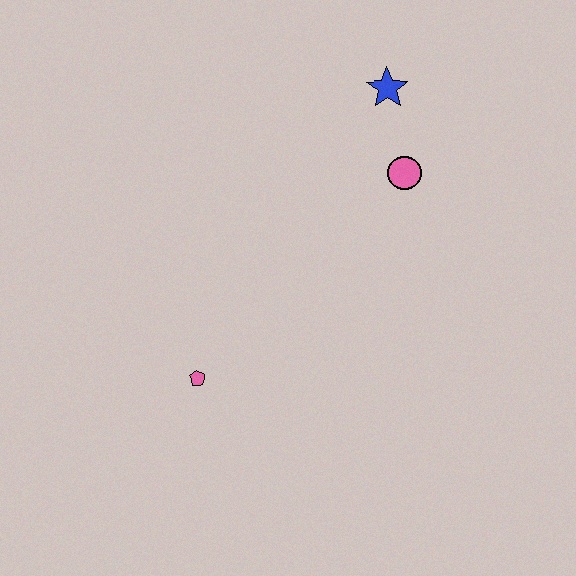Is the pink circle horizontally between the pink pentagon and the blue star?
No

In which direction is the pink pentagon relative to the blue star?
The pink pentagon is below the blue star.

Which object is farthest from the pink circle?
The pink pentagon is farthest from the pink circle.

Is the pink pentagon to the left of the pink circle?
Yes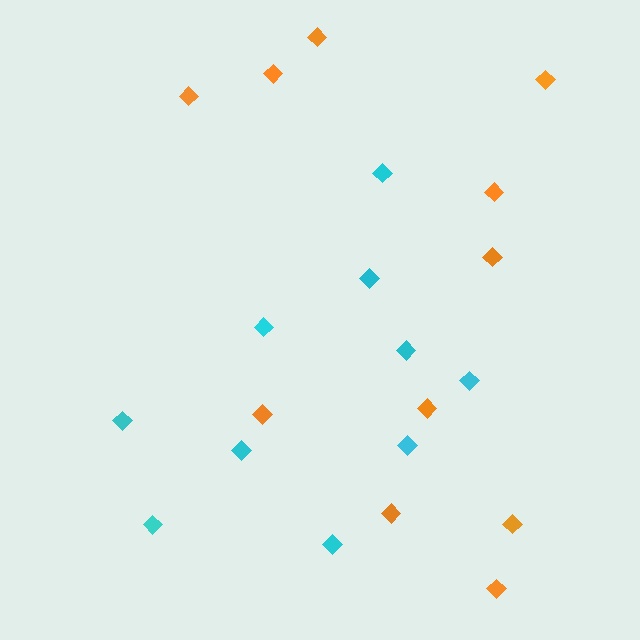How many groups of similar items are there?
There are 2 groups: one group of orange diamonds (11) and one group of cyan diamonds (10).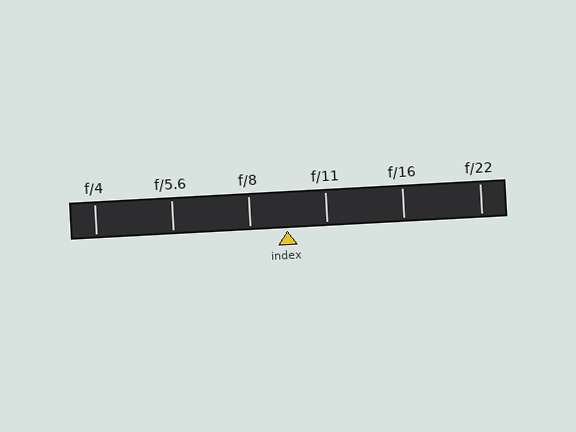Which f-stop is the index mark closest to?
The index mark is closest to f/8.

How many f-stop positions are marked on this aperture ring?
There are 6 f-stop positions marked.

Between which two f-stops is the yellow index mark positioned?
The index mark is between f/8 and f/11.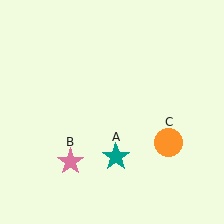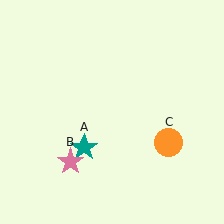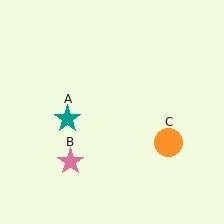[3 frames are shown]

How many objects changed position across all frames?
1 object changed position: teal star (object A).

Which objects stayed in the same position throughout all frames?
Pink star (object B) and orange circle (object C) remained stationary.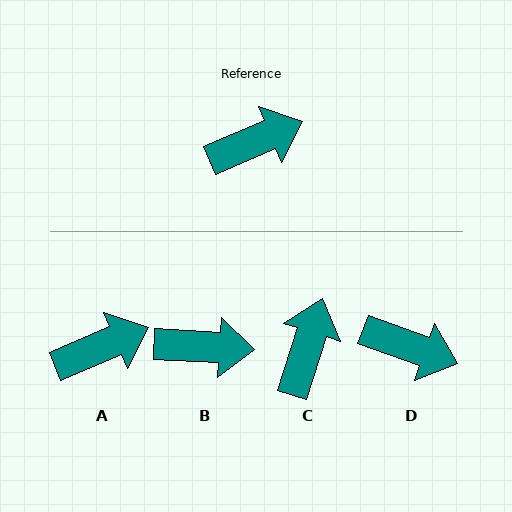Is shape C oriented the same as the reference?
No, it is off by about 50 degrees.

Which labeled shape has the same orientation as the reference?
A.